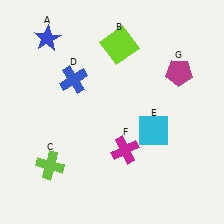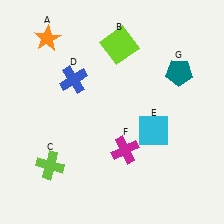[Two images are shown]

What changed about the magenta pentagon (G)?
In Image 1, G is magenta. In Image 2, it changed to teal.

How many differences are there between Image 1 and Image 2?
There are 2 differences between the two images.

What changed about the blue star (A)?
In Image 1, A is blue. In Image 2, it changed to orange.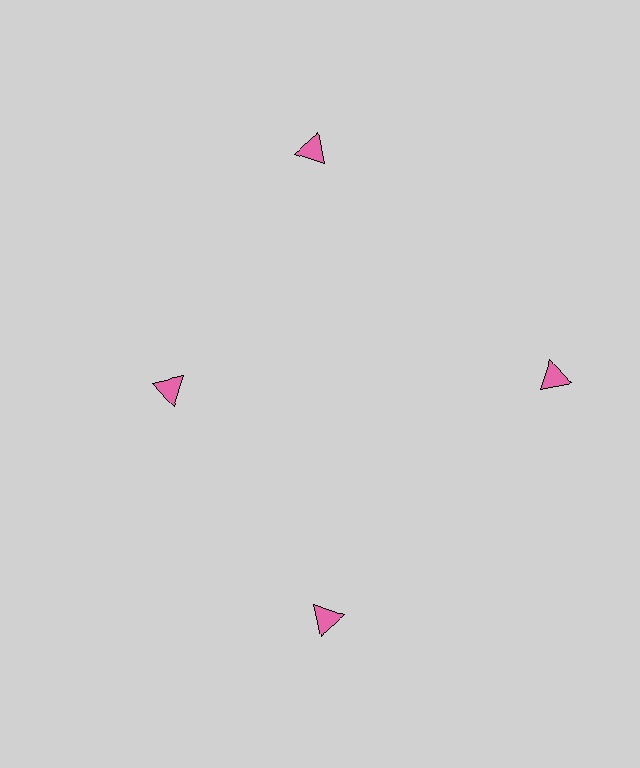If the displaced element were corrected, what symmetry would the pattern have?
It would have 4-fold rotational symmetry — the pattern would map onto itself every 90 degrees.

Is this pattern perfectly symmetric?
No. The 4 pink triangles are arranged in a ring, but one element near the 9 o'clock position is pulled inward toward the center, breaking the 4-fold rotational symmetry.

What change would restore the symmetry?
The symmetry would be restored by moving it outward, back onto the ring so that all 4 triangles sit at equal angles and equal distance from the center.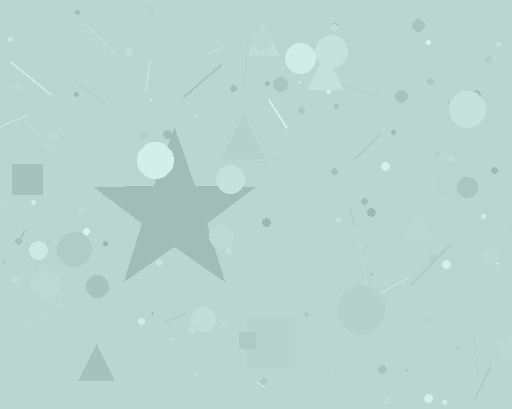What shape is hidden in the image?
A star is hidden in the image.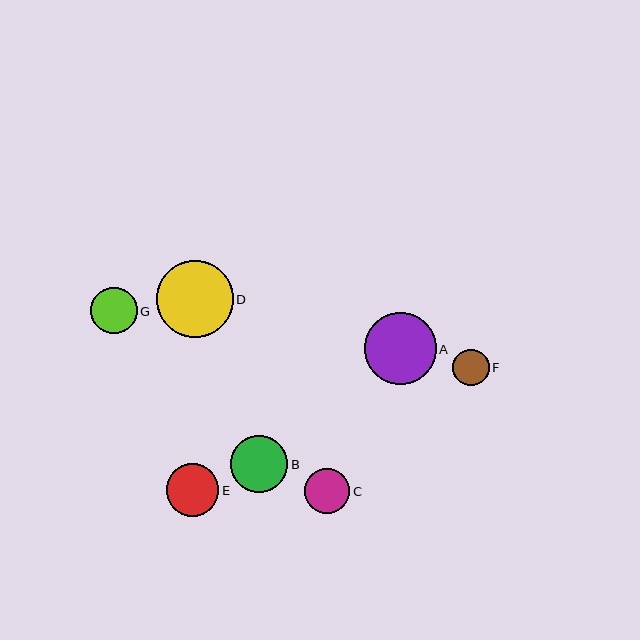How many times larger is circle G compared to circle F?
Circle G is approximately 1.3 times the size of circle F.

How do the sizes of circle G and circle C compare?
Circle G and circle C are approximately the same size.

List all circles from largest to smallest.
From largest to smallest: D, A, B, E, G, C, F.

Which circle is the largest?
Circle D is the largest with a size of approximately 77 pixels.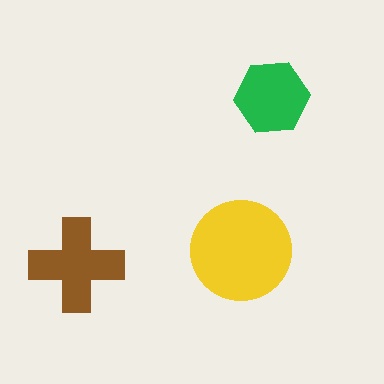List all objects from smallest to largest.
The green hexagon, the brown cross, the yellow circle.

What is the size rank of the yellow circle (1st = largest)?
1st.